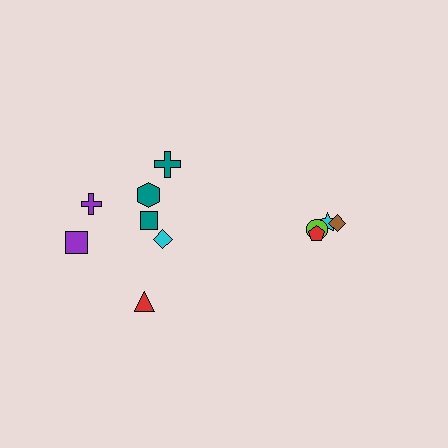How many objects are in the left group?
There are 7 objects.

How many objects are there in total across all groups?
There are 11 objects.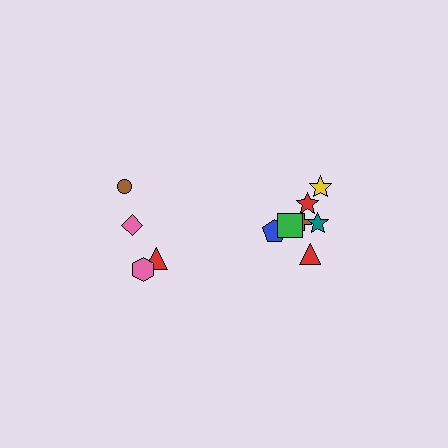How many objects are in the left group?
There are 4 objects.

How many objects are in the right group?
There are 7 objects.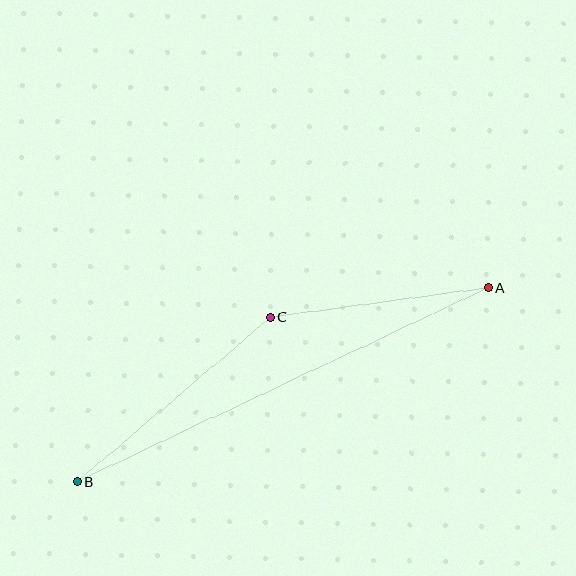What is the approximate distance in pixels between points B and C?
The distance between B and C is approximately 254 pixels.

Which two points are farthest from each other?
Points A and B are farthest from each other.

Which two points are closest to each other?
Points A and C are closest to each other.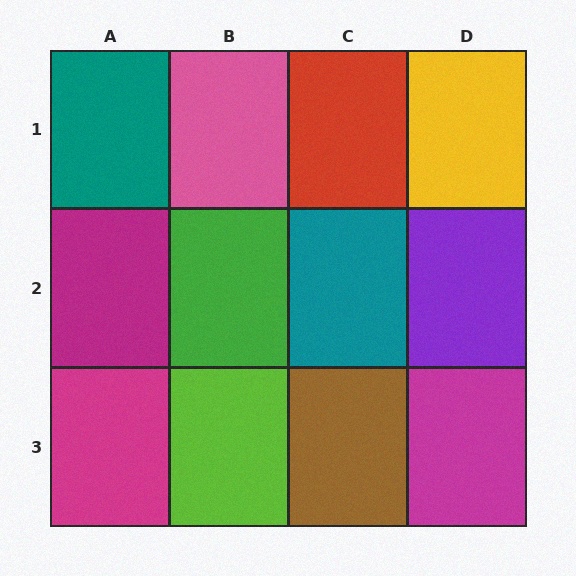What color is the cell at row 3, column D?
Magenta.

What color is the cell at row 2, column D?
Purple.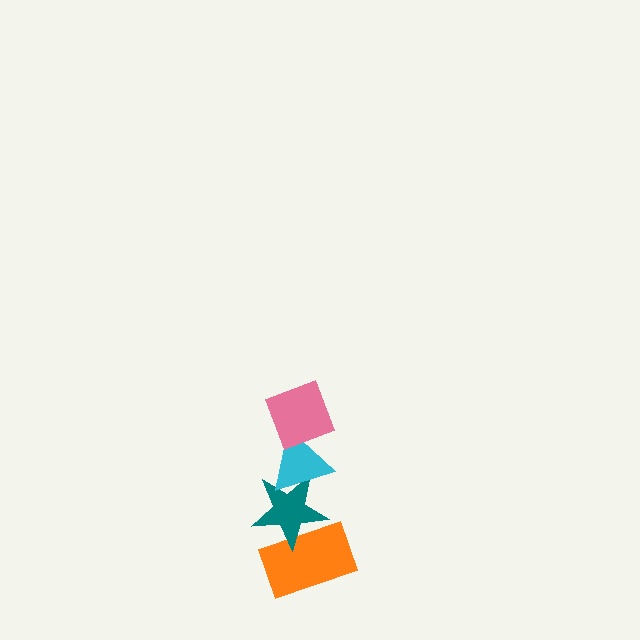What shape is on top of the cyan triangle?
The pink diamond is on top of the cyan triangle.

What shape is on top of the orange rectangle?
The teal star is on top of the orange rectangle.